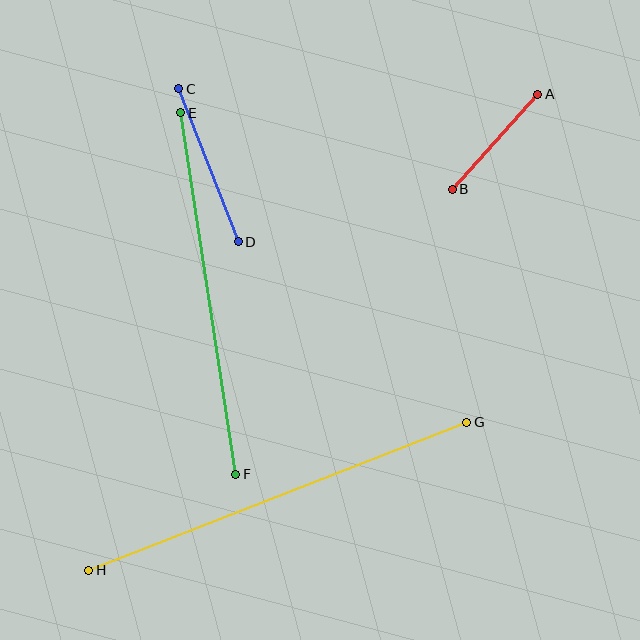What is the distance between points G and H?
The distance is approximately 406 pixels.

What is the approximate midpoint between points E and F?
The midpoint is at approximately (208, 294) pixels.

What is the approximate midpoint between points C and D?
The midpoint is at approximately (208, 165) pixels.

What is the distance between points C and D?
The distance is approximately 164 pixels.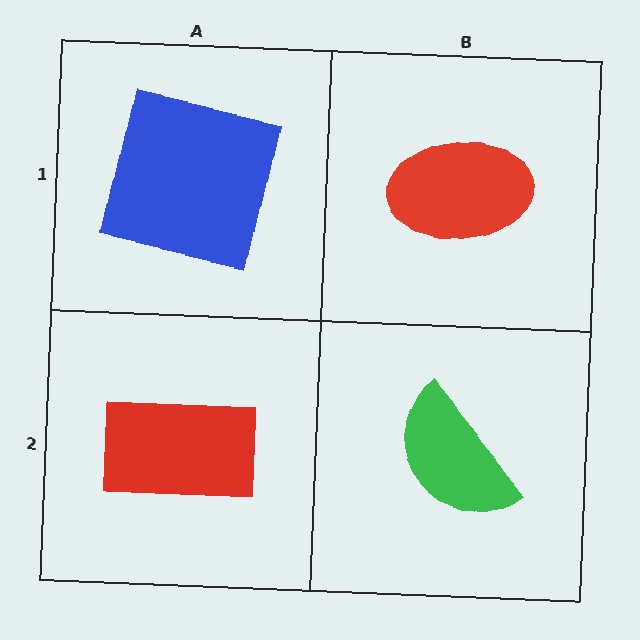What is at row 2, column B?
A green semicircle.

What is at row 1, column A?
A blue square.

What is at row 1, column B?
A red ellipse.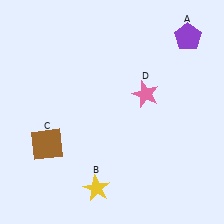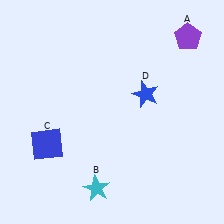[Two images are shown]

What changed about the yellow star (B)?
In Image 1, B is yellow. In Image 2, it changed to cyan.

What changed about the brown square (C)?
In Image 1, C is brown. In Image 2, it changed to blue.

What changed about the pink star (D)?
In Image 1, D is pink. In Image 2, it changed to blue.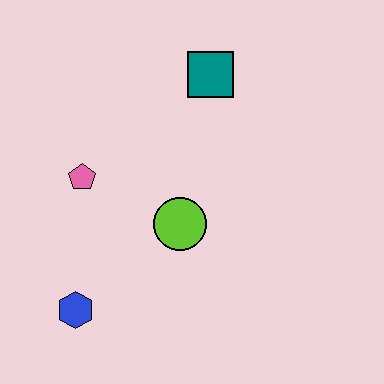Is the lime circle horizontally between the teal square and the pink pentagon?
Yes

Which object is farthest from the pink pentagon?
The teal square is farthest from the pink pentagon.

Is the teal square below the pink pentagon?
No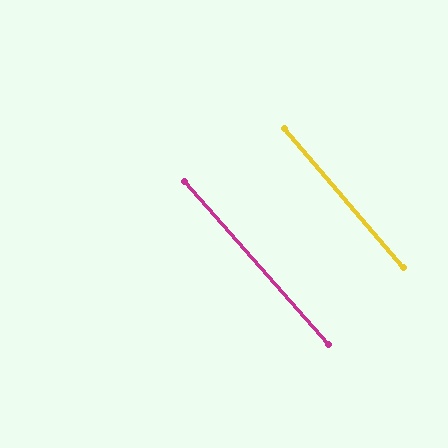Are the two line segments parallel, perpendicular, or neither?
Parallel — their directions differ by only 1.2°.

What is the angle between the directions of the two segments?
Approximately 1 degree.